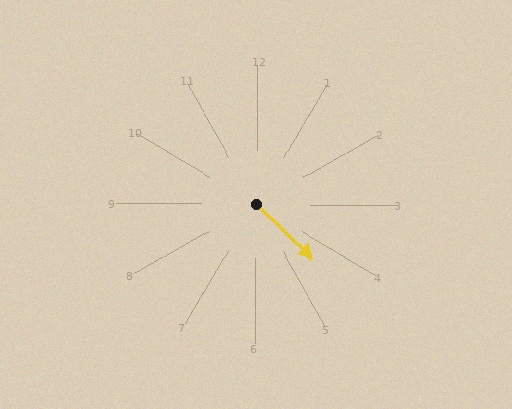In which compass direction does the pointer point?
Southeast.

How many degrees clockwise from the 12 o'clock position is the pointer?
Approximately 133 degrees.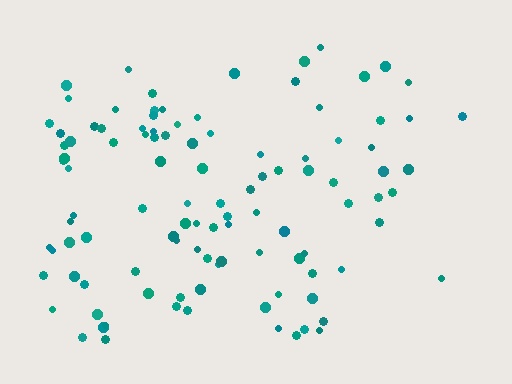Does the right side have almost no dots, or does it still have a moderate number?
Still a moderate number, just noticeably fewer than the left.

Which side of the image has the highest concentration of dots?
The left.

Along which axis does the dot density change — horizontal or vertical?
Horizontal.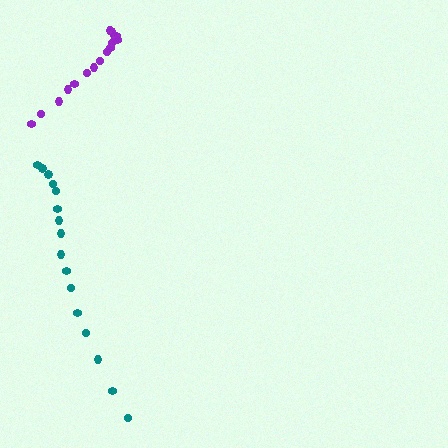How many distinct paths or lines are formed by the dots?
There are 2 distinct paths.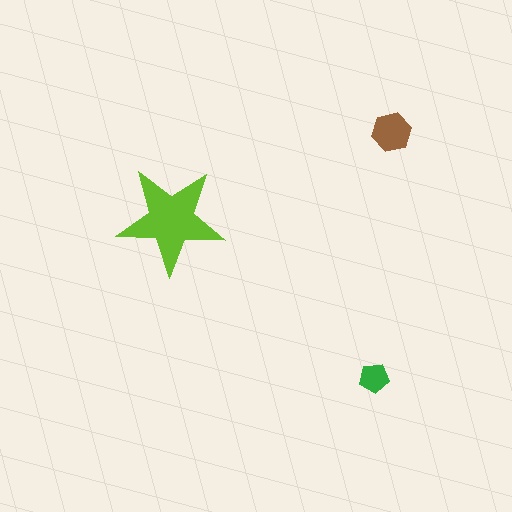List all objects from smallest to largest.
The green pentagon, the brown hexagon, the lime star.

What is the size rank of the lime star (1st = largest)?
1st.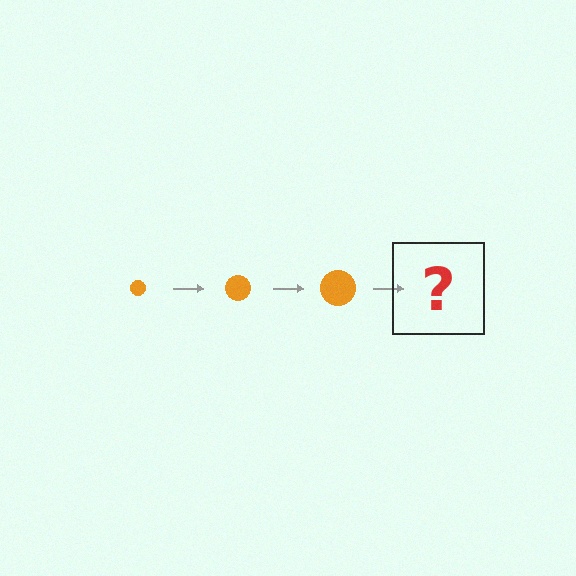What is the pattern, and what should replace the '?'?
The pattern is that the circle gets progressively larger each step. The '?' should be an orange circle, larger than the previous one.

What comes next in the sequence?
The next element should be an orange circle, larger than the previous one.